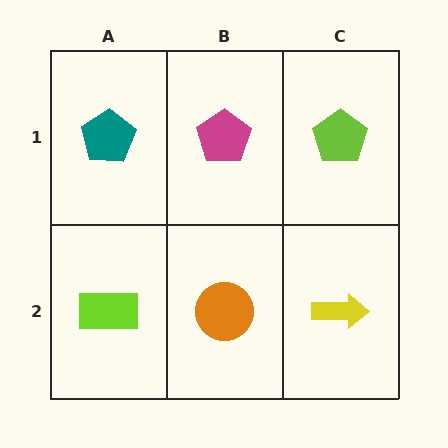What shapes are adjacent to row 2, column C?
A lime pentagon (row 1, column C), an orange circle (row 2, column B).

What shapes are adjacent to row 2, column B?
A magenta pentagon (row 1, column B), a lime rectangle (row 2, column A), a yellow arrow (row 2, column C).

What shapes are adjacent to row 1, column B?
An orange circle (row 2, column B), a teal pentagon (row 1, column A), a lime pentagon (row 1, column C).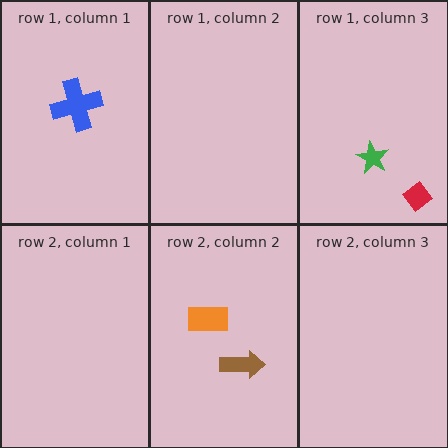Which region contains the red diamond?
The row 1, column 3 region.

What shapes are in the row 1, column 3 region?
The red diamond, the green star.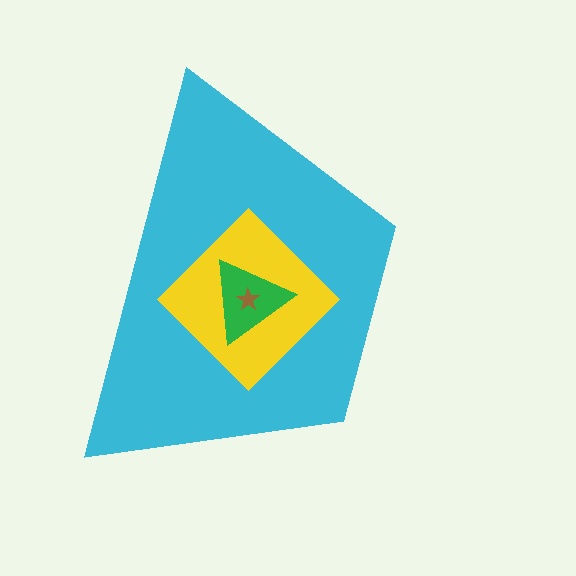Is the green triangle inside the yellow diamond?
Yes.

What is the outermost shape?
The cyan trapezoid.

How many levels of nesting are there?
4.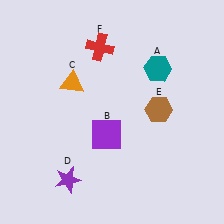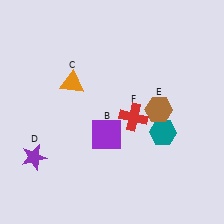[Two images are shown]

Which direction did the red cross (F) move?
The red cross (F) moved down.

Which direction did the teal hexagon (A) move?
The teal hexagon (A) moved down.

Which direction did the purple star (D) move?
The purple star (D) moved left.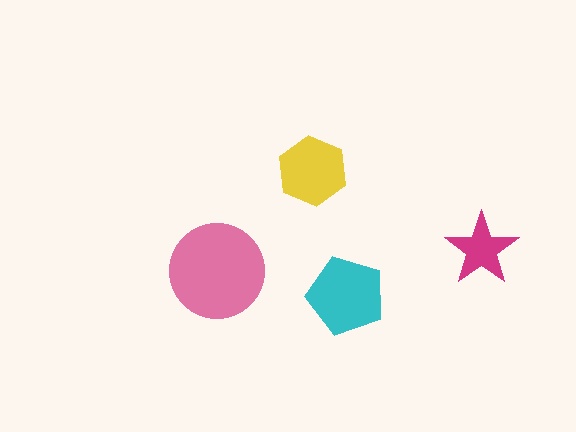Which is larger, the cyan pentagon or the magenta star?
The cyan pentagon.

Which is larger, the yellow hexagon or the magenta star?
The yellow hexagon.